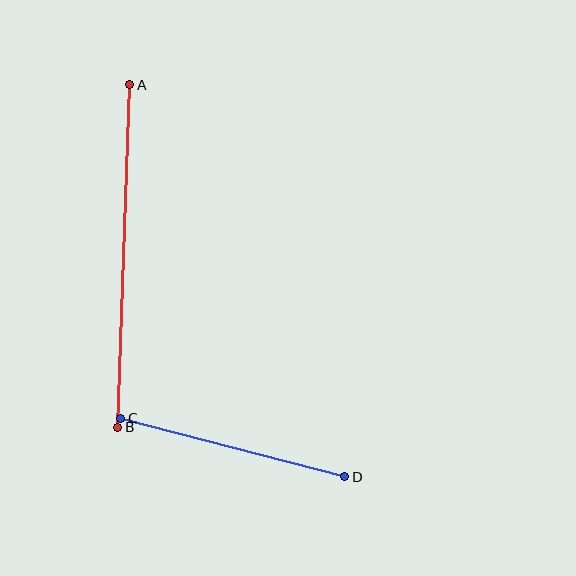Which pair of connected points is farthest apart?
Points A and B are farthest apart.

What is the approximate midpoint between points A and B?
The midpoint is at approximately (124, 256) pixels.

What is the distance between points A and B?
The distance is approximately 343 pixels.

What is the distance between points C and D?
The distance is approximately 232 pixels.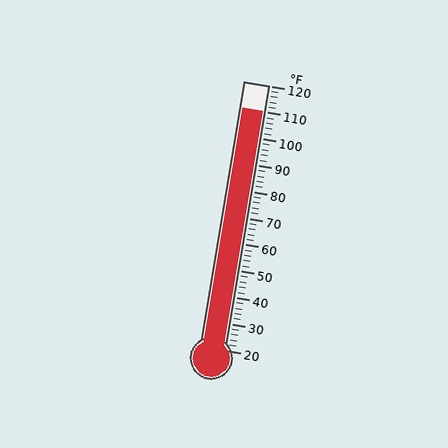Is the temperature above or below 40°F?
The temperature is above 40°F.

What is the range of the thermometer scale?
The thermometer scale ranges from 20°F to 120°F.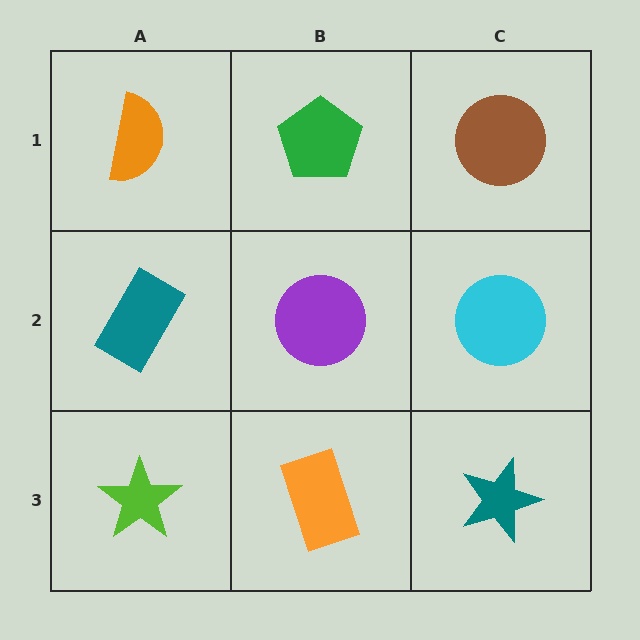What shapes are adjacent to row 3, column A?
A teal rectangle (row 2, column A), an orange rectangle (row 3, column B).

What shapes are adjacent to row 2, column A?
An orange semicircle (row 1, column A), a lime star (row 3, column A), a purple circle (row 2, column B).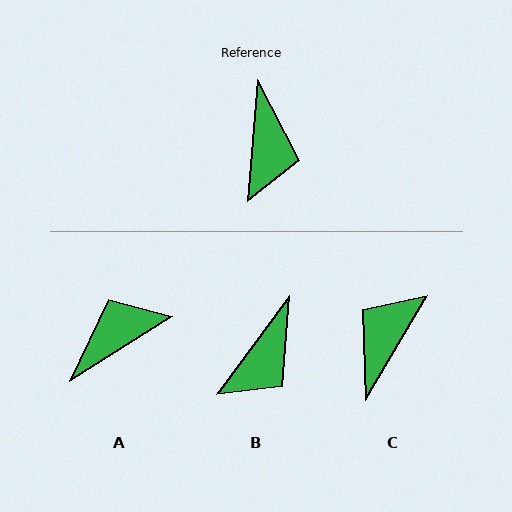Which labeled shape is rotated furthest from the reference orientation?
C, about 154 degrees away.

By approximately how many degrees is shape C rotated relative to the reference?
Approximately 154 degrees counter-clockwise.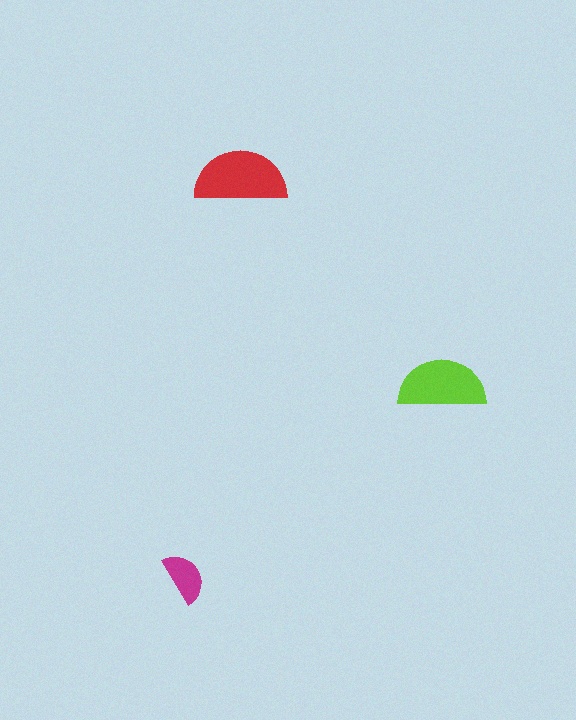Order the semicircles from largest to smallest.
the red one, the lime one, the magenta one.